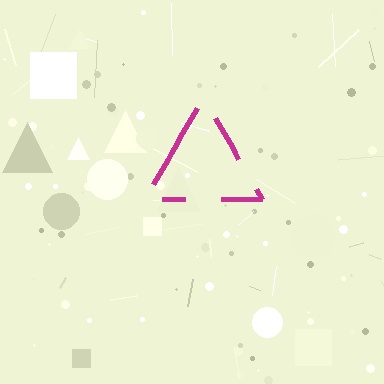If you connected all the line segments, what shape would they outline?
They would outline a triangle.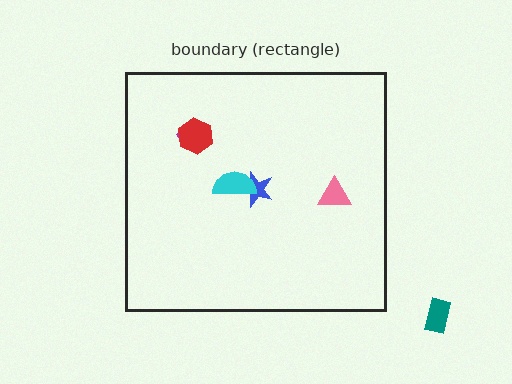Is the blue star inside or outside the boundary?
Inside.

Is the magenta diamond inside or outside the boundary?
Inside.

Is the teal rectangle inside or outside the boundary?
Outside.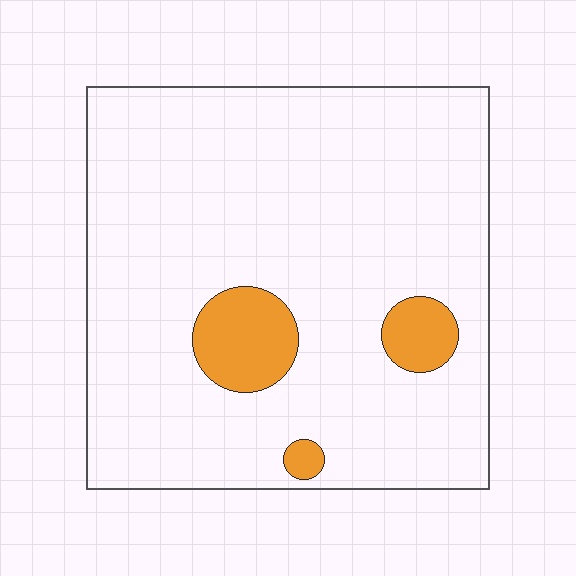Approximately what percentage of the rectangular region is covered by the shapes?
Approximately 10%.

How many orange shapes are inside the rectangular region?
3.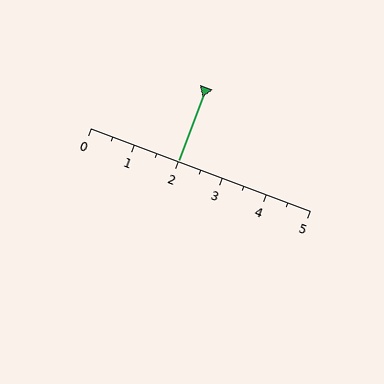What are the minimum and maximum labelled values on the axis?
The axis runs from 0 to 5.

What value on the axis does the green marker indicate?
The marker indicates approximately 2.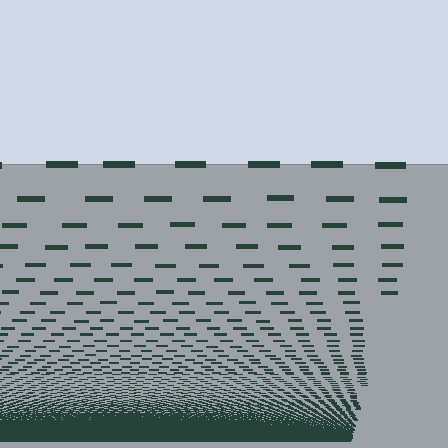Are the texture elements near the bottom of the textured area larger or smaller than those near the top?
Smaller. The gradient is inverted — elements near the bottom are smaller and denser.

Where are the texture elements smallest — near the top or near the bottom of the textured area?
Near the bottom.